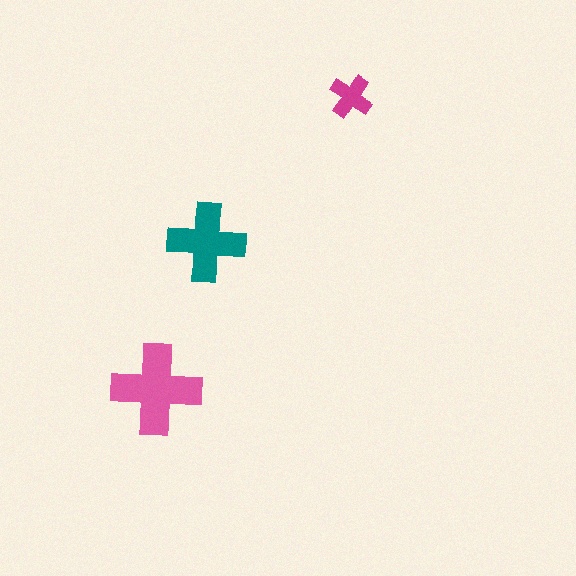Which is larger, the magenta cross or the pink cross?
The pink one.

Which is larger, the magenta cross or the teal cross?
The teal one.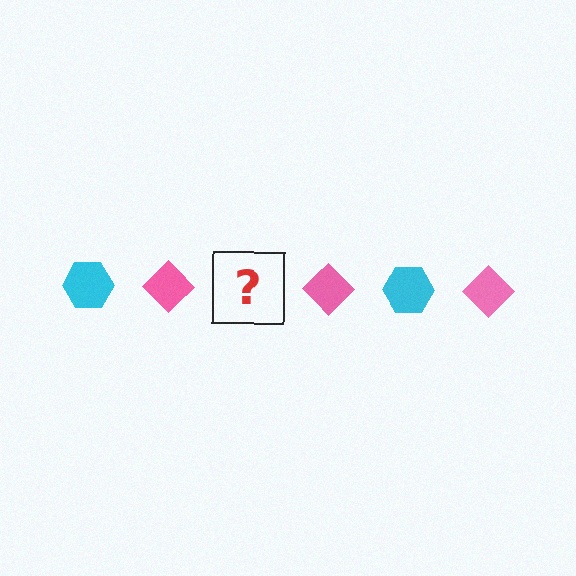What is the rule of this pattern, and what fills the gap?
The rule is that the pattern alternates between cyan hexagon and pink diamond. The gap should be filled with a cyan hexagon.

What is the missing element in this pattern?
The missing element is a cyan hexagon.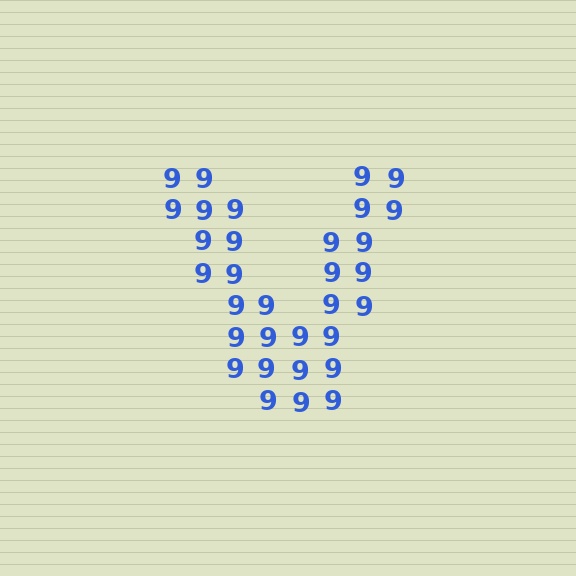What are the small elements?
The small elements are digit 9's.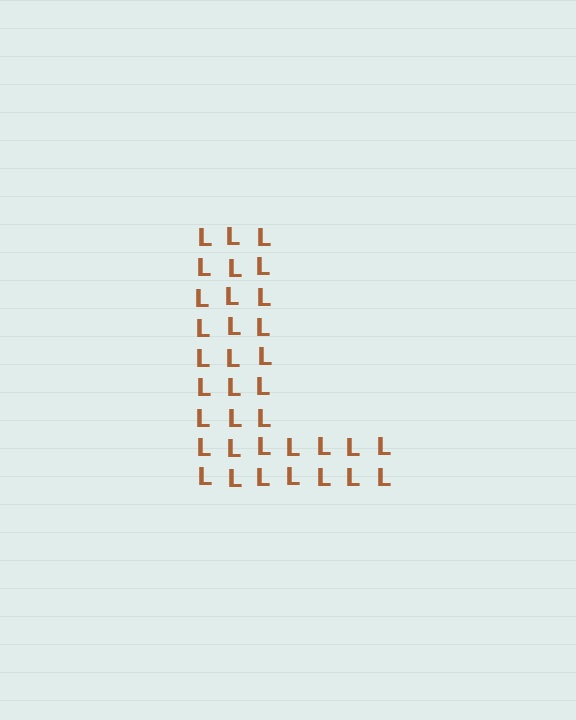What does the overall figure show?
The overall figure shows the letter L.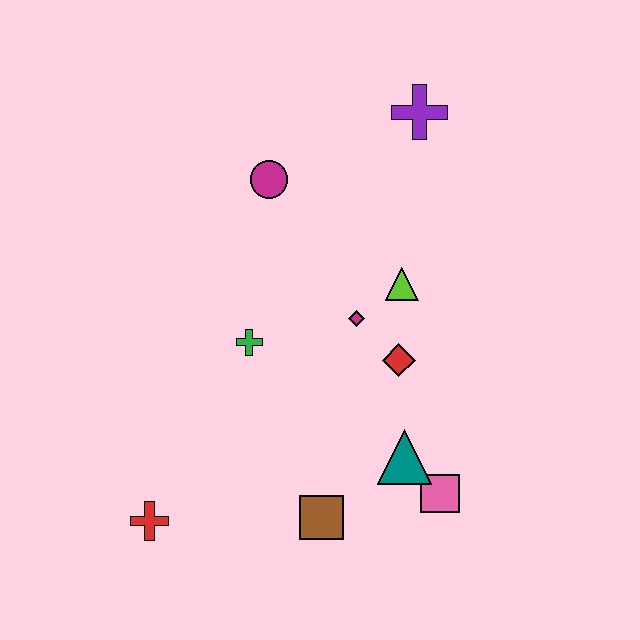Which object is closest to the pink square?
The teal triangle is closest to the pink square.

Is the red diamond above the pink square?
Yes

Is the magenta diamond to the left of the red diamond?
Yes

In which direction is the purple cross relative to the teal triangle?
The purple cross is above the teal triangle.